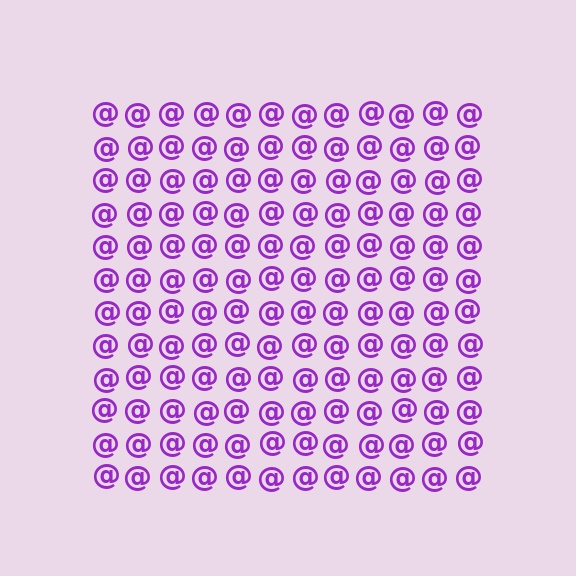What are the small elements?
The small elements are at signs.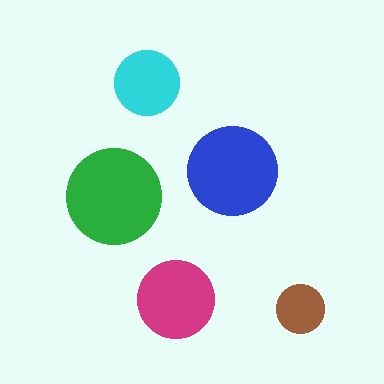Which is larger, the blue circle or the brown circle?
The blue one.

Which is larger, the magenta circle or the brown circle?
The magenta one.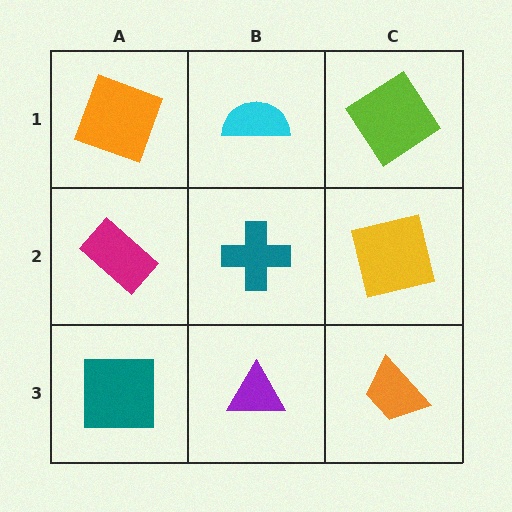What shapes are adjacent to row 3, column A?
A magenta rectangle (row 2, column A), a purple triangle (row 3, column B).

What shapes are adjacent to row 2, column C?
A lime diamond (row 1, column C), an orange trapezoid (row 3, column C), a teal cross (row 2, column B).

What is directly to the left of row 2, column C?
A teal cross.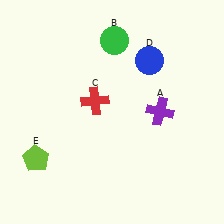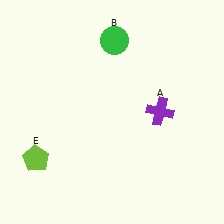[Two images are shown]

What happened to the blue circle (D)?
The blue circle (D) was removed in Image 2. It was in the top-right area of Image 1.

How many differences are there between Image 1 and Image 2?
There are 2 differences between the two images.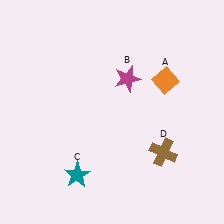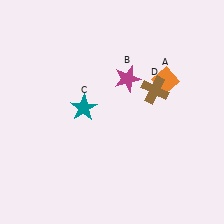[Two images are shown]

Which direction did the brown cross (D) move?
The brown cross (D) moved up.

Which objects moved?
The objects that moved are: the teal star (C), the brown cross (D).